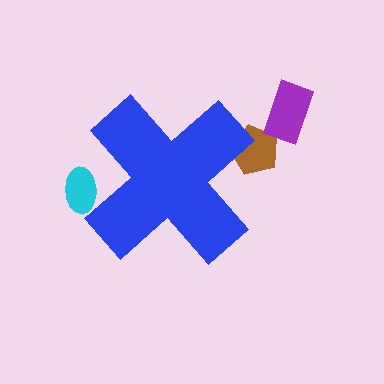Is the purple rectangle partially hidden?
No, the purple rectangle is fully visible.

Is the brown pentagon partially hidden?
Yes, the brown pentagon is partially hidden behind the blue cross.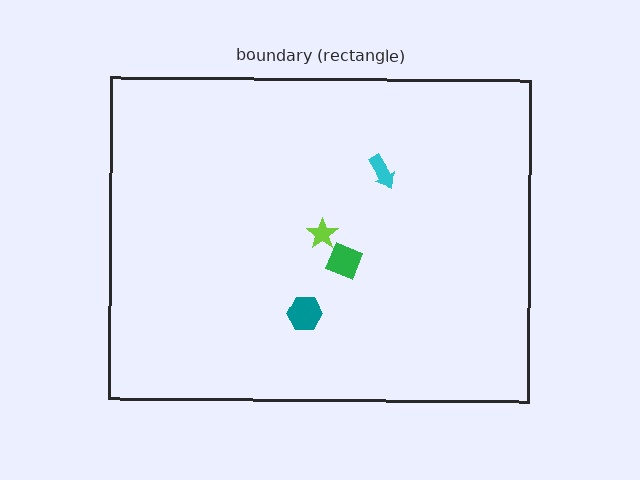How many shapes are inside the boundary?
4 inside, 0 outside.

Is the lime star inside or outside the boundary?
Inside.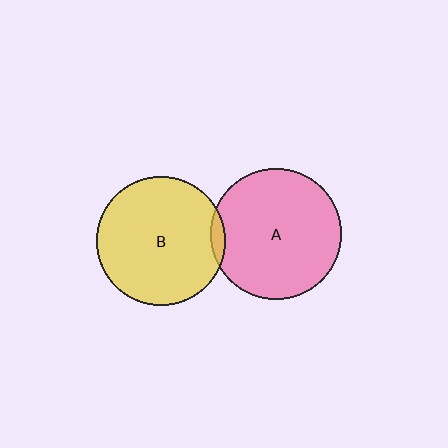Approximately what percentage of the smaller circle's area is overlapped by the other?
Approximately 5%.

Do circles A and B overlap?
Yes.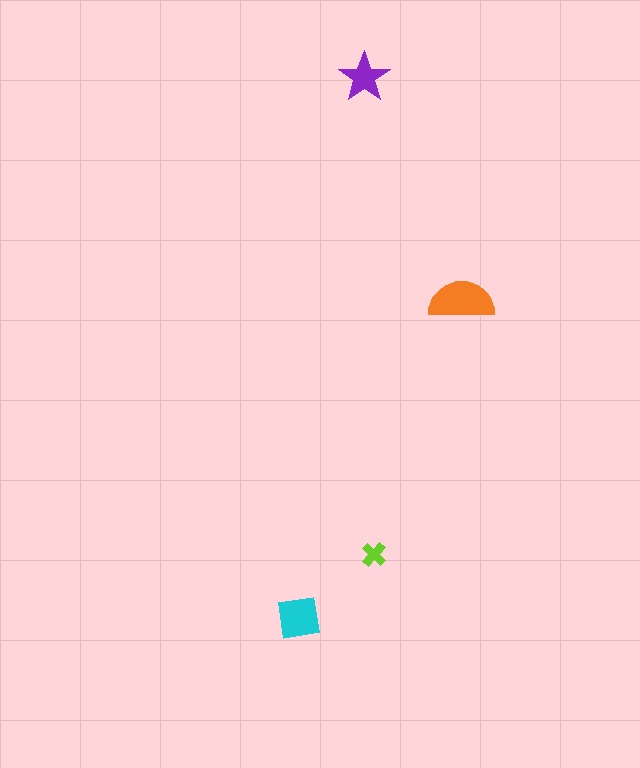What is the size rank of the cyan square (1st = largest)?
2nd.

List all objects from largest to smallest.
The orange semicircle, the cyan square, the purple star, the lime cross.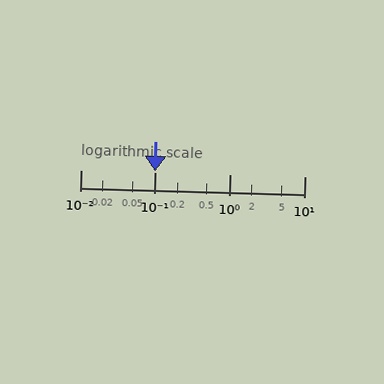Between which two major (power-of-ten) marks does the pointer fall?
The pointer is between 0.1 and 1.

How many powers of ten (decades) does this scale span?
The scale spans 3 decades, from 0.01 to 10.